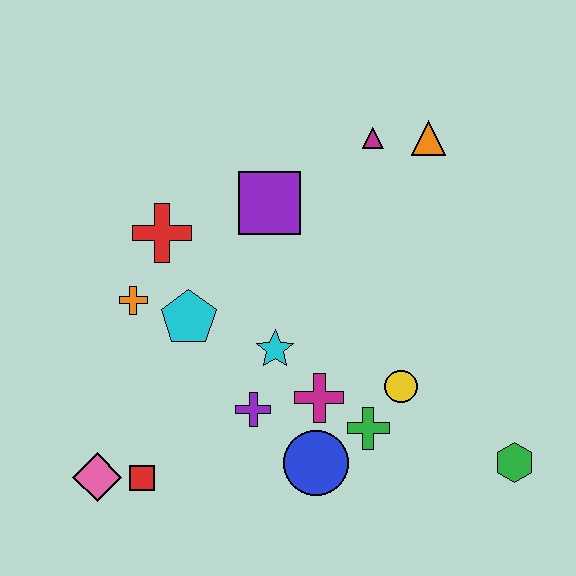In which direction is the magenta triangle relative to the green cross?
The magenta triangle is above the green cross.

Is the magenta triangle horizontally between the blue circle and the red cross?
No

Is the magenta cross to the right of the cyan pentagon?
Yes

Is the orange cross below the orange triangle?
Yes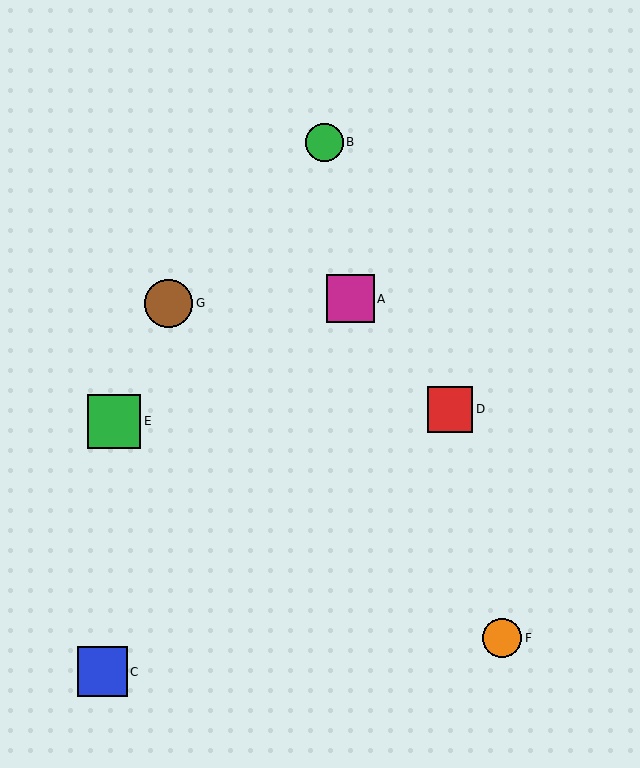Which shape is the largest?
The green square (labeled E) is the largest.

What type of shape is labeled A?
Shape A is a magenta square.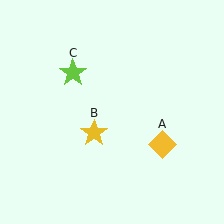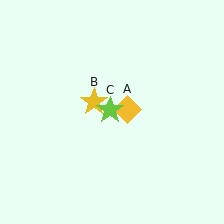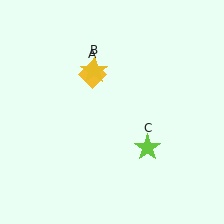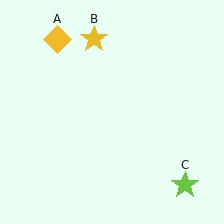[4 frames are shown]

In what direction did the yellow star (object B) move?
The yellow star (object B) moved up.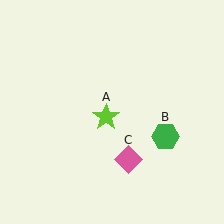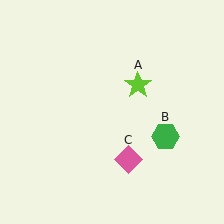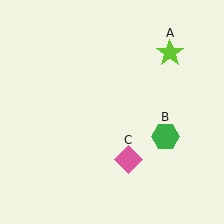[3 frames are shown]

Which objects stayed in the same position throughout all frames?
Green hexagon (object B) and pink diamond (object C) remained stationary.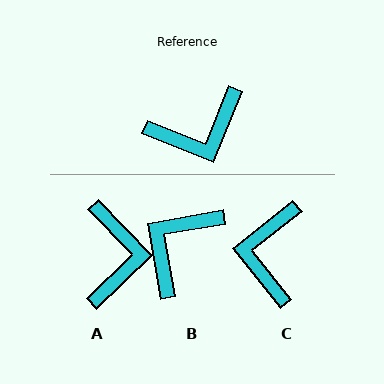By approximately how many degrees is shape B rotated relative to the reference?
Approximately 148 degrees clockwise.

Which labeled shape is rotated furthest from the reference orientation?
B, about 148 degrees away.